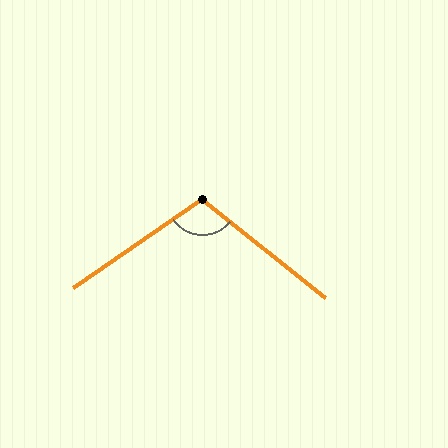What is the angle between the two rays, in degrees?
Approximately 107 degrees.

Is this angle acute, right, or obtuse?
It is obtuse.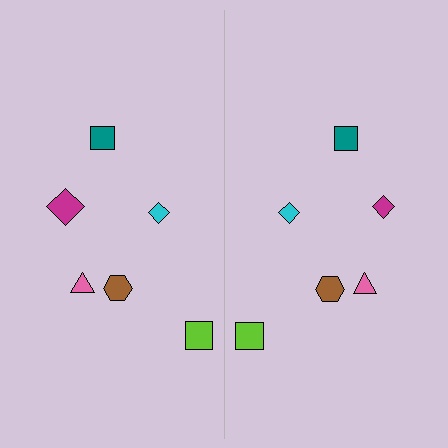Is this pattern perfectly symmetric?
No, the pattern is not perfectly symmetric. The magenta diamond on the right side has a different size than its mirror counterpart.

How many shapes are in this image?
There are 12 shapes in this image.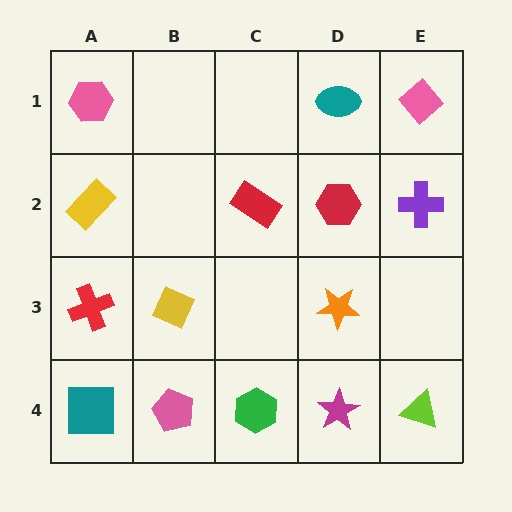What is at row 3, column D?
An orange star.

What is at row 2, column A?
A yellow rectangle.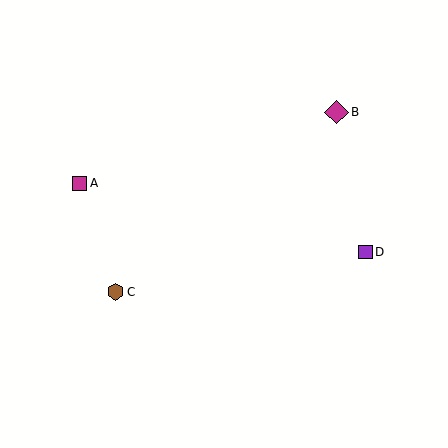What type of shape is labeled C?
Shape C is a brown hexagon.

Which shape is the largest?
The magenta diamond (labeled B) is the largest.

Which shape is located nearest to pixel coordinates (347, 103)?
The magenta diamond (labeled B) at (337, 112) is nearest to that location.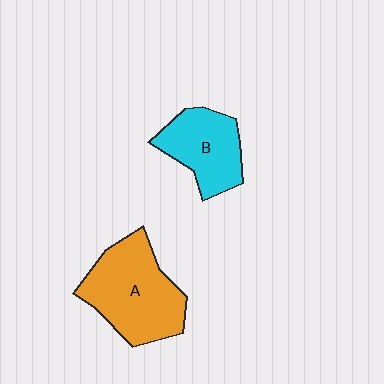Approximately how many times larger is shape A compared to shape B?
Approximately 1.5 times.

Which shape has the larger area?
Shape A (orange).